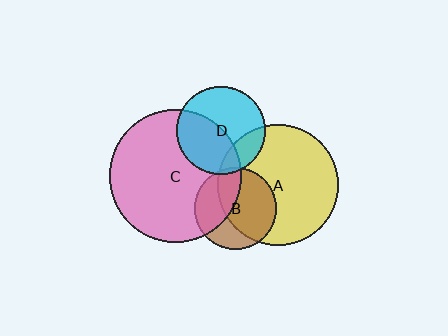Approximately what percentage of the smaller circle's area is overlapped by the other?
Approximately 20%.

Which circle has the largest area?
Circle C (pink).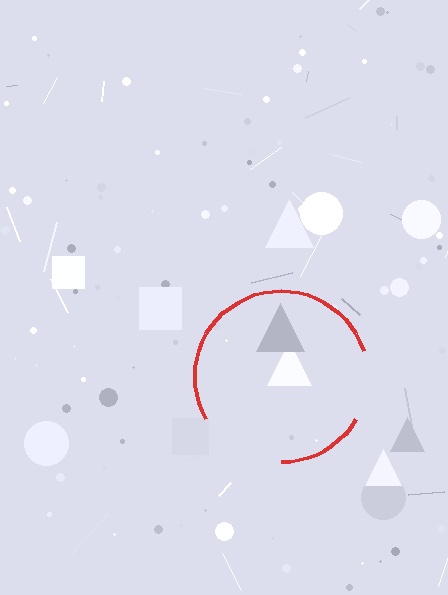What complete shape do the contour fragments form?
The contour fragments form a circle.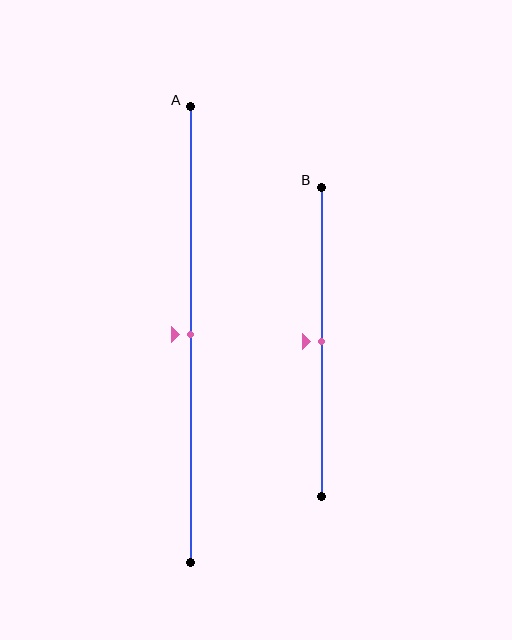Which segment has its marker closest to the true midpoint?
Segment A has its marker closest to the true midpoint.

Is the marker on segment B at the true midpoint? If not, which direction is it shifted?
Yes, the marker on segment B is at the true midpoint.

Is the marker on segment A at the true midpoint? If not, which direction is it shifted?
Yes, the marker on segment A is at the true midpoint.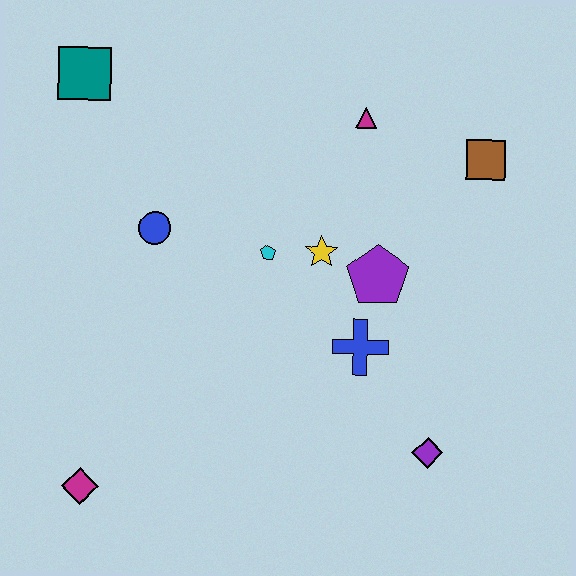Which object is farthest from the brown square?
The magenta diamond is farthest from the brown square.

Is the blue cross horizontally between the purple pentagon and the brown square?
No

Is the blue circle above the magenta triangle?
No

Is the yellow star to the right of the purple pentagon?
No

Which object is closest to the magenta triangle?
The brown square is closest to the magenta triangle.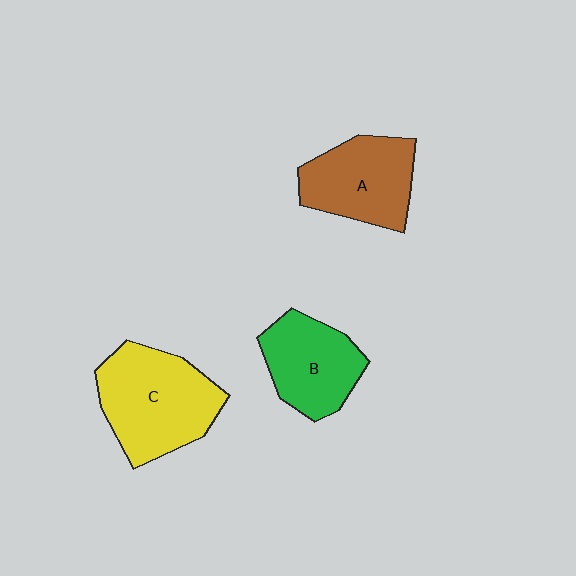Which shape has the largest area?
Shape C (yellow).